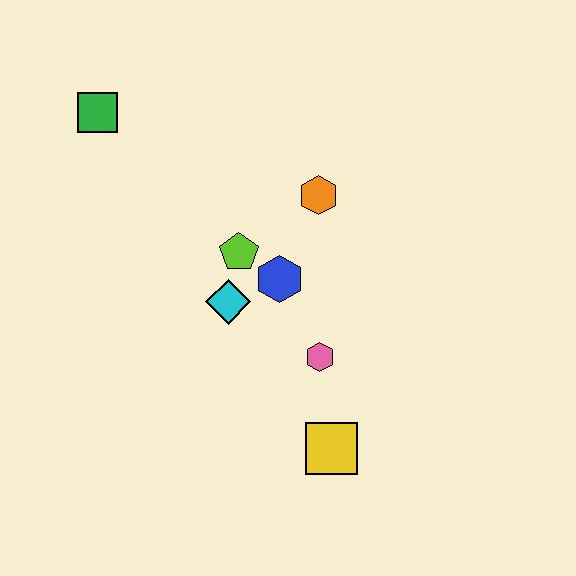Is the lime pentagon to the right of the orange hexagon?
No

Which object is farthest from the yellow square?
The green square is farthest from the yellow square.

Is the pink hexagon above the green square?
No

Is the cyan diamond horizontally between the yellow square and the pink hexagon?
No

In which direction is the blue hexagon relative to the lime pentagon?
The blue hexagon is to the right of the lime pentagon.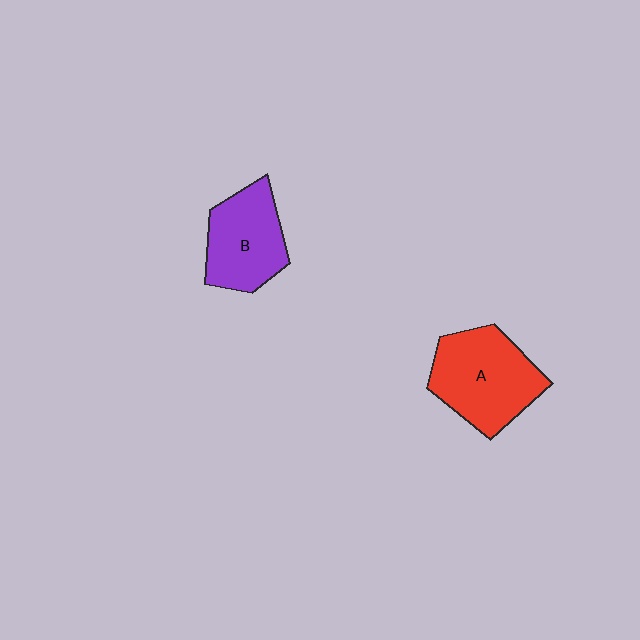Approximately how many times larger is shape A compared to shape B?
Approximately 1.2 times.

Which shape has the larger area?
Shape A (red).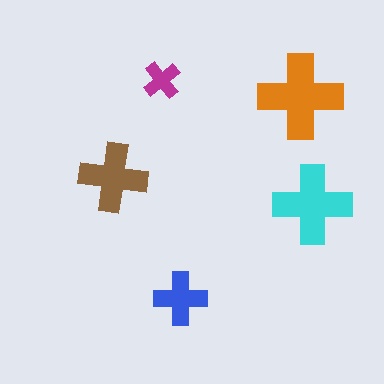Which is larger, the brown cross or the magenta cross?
The brown one.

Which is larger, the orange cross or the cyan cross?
The orange one.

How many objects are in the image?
There are 5 objects in the image.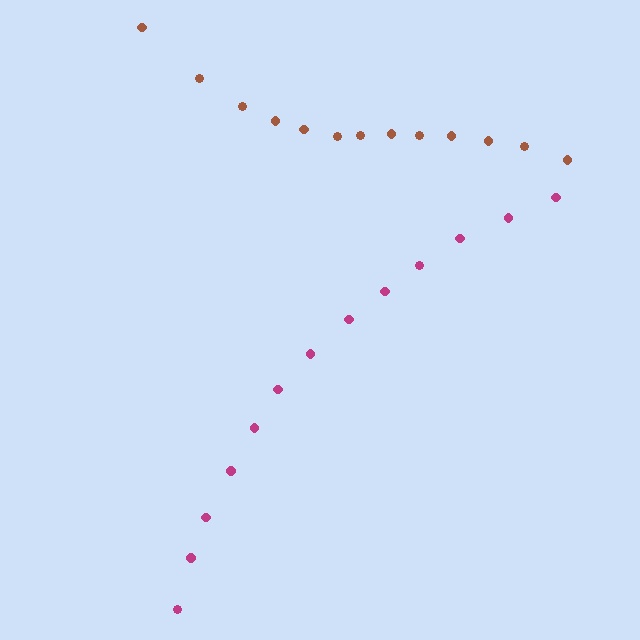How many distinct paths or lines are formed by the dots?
There are 2 distinct paths.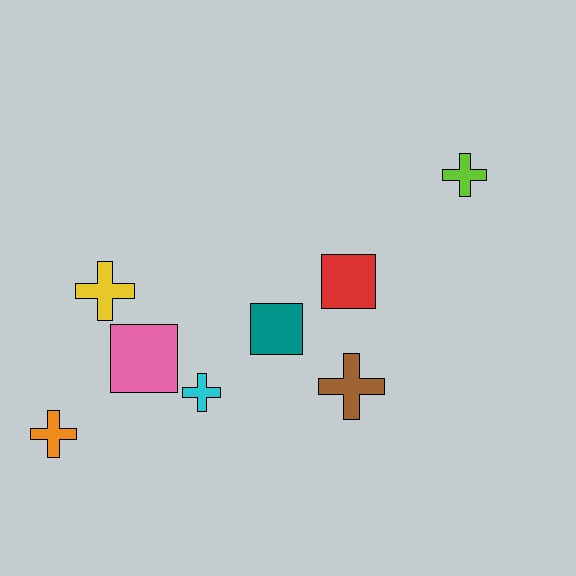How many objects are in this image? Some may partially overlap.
There are 8 objects.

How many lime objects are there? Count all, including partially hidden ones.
There is 1 lime object.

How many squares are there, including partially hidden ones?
There are 3 squares.